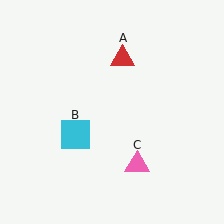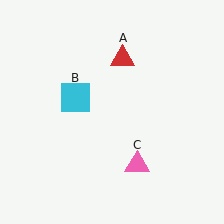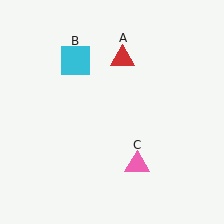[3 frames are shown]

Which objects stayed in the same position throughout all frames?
Red triangle (object A) and pink triangle (object C) remained stationary.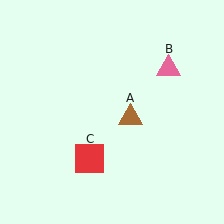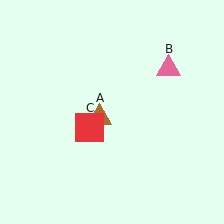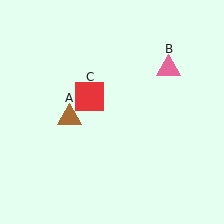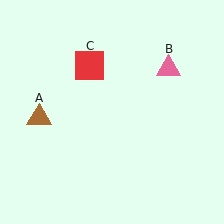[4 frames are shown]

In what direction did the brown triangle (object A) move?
The brown triangle (object A) moved left.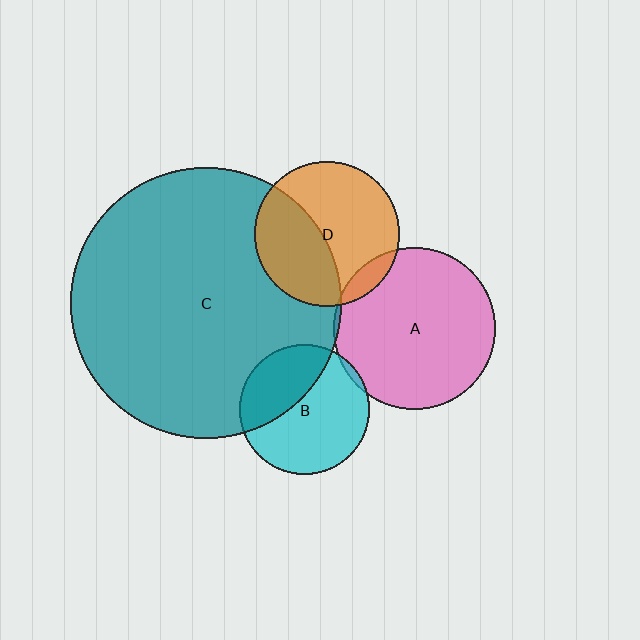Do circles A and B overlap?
Yes.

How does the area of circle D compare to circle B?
Approximately 1.3 times.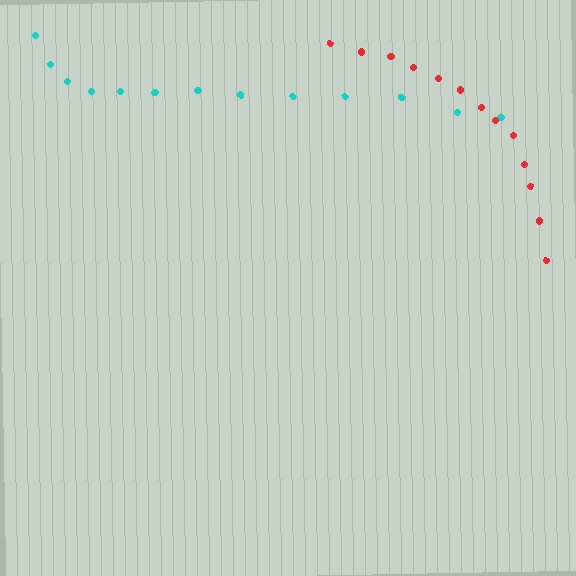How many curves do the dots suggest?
There are 2 distinct paths.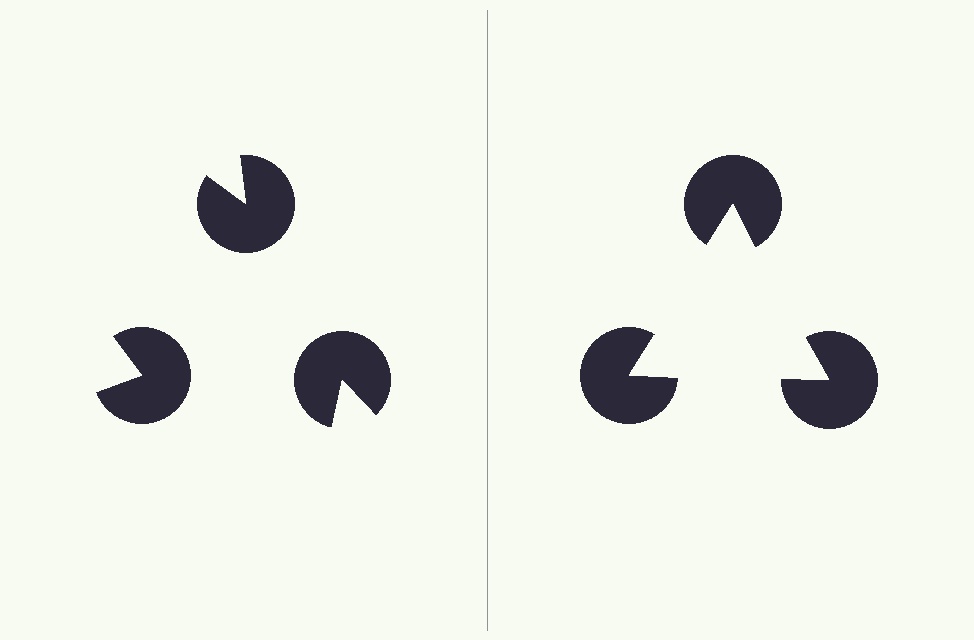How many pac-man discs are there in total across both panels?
6 — 3 on each side.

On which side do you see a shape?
An illusory triangle appears on the right side. On the left side the wedge cuts are rotated, so no coherent shape forms.